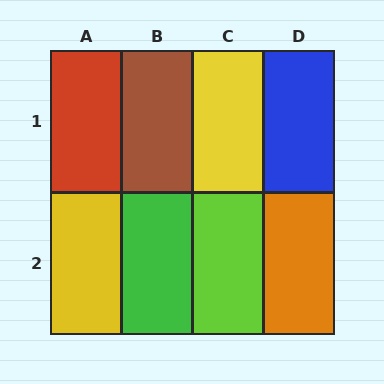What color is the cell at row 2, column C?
Lime.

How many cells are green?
1 cell is green.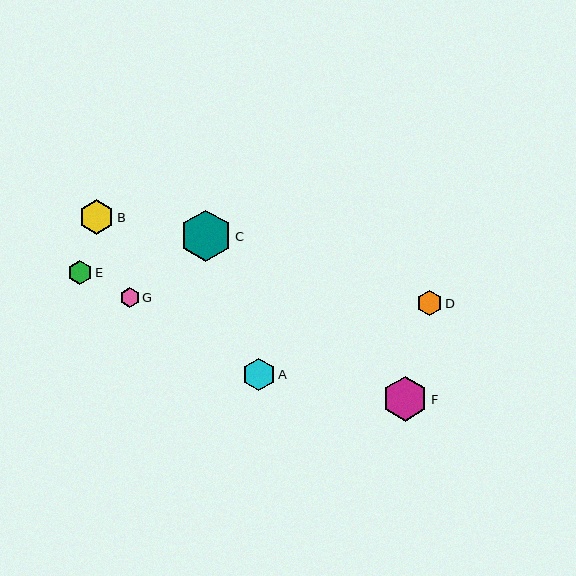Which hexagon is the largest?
Hexagon C is the largest with a size of approximately 52 pixels.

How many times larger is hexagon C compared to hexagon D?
Hexagon C is approximately 2.1 times the size of hexagon D.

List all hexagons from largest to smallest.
From largest to smallest: C, F, B, A, D, E, G.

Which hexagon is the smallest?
Hexagon G is the smallest with a size of approximately 20 pixels.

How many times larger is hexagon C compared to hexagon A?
Hexagon C is approximately 1.6 times the size of hexagon A.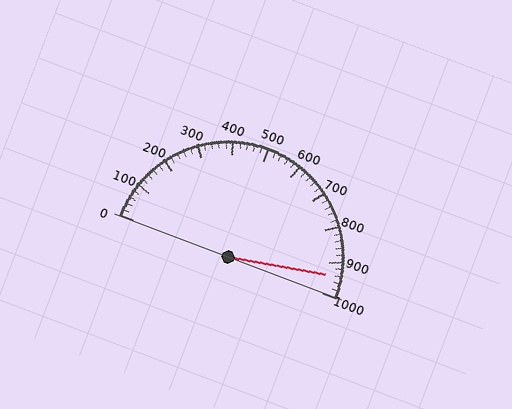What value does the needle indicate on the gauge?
The needle indicates approximately 940.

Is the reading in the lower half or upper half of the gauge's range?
The reading is in the upper half of the range (0 to 1000).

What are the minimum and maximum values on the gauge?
The gauge ranges from 0 to 1000.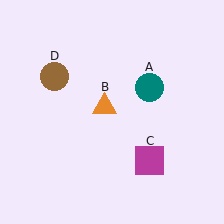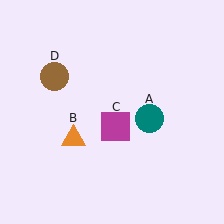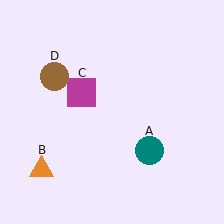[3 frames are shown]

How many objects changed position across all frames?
3 objects changed position: teal circle (object A), orange triangle (object B), magenta square (object C).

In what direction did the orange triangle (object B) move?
The orange triangle (object B) moved down and to the left.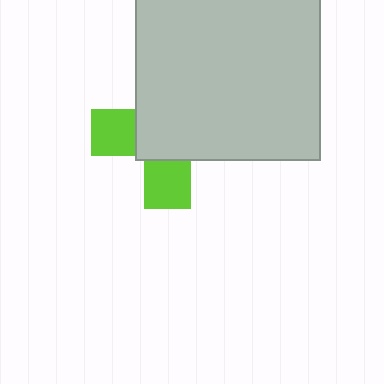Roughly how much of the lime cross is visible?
A small part of it is visible (roughly 35%).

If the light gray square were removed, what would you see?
You would see the complete lime cross.